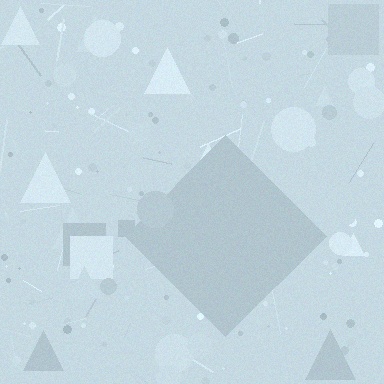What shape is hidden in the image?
A diamond is hidden in the image.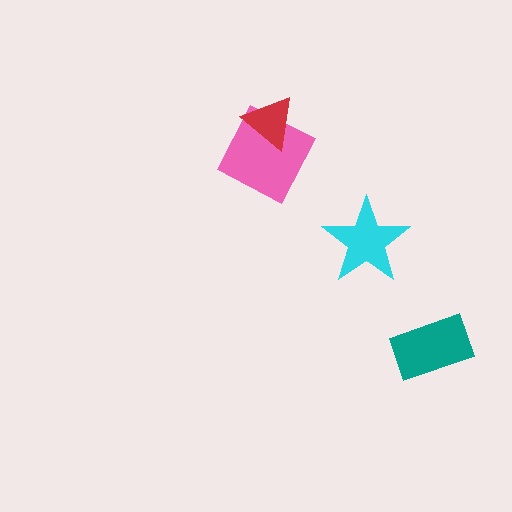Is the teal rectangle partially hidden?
No, no other shape covers it.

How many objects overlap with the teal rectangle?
0 objects overlap with the teal rectangle.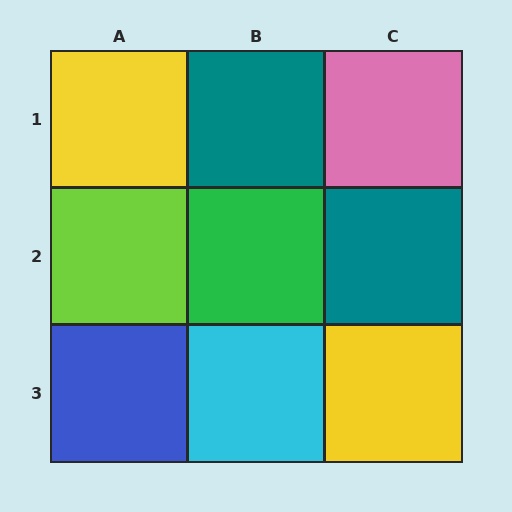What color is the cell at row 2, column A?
Lime.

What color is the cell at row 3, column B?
Cyan.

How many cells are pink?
1 cell is pink.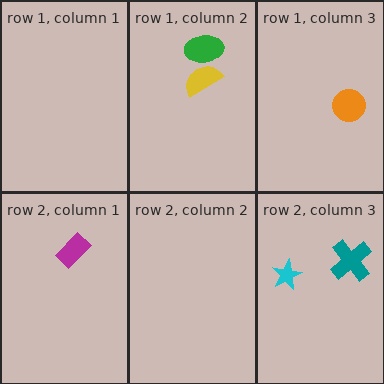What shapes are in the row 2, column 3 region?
The teal cross, the cyan star.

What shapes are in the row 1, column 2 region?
The yellow semicircle, the green ellipse.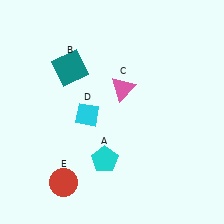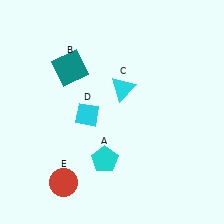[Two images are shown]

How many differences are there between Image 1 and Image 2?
There is 1 difference between the two images.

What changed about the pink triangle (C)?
In Image 1, C is pink. In Image 2, it changed to cyan.